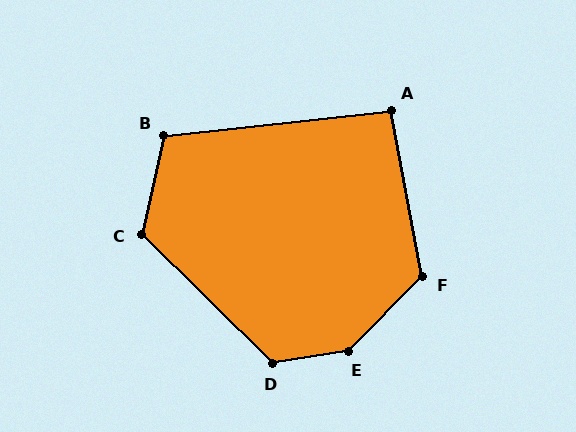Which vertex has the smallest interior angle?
A, at approximately 94 degrees.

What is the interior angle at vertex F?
Approximately 124 degrees (obtuse).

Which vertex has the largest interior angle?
E, at approximately 144 degrees.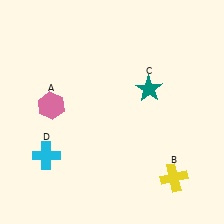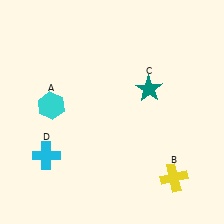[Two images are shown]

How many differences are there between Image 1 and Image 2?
There is 1 difference between the two images.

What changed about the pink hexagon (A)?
In Image 1, A is pink. In Image 2, it changed to cyan.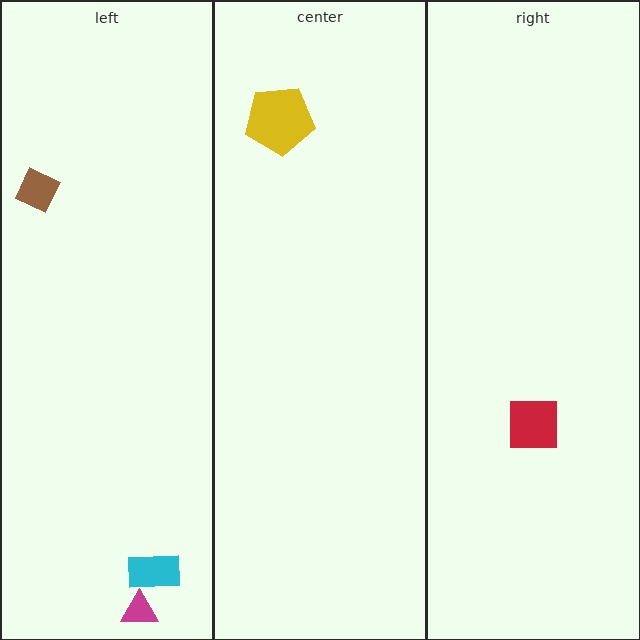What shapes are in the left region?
The brown diamond, the magenta triangle, the cyan rectangle.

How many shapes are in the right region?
1.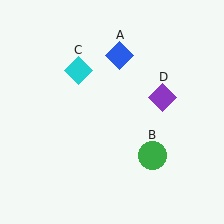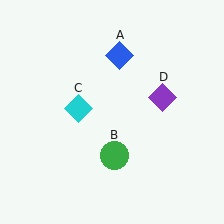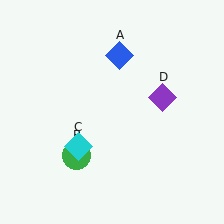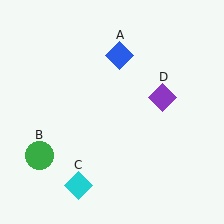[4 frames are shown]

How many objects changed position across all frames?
2 objects changed position: green circle (object B), cyan diamond (object C).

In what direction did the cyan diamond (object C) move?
The cyan diamond (object C) moved down.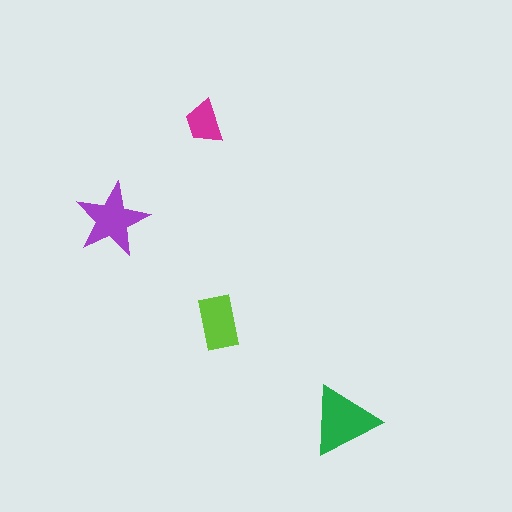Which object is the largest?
The green triangle.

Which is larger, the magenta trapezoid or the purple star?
The purple star.